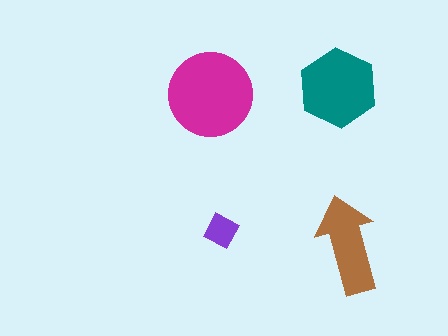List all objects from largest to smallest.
The magenta circle, the teal hexagon, the brown arrow, the purple square.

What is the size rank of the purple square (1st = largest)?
4th.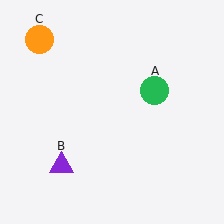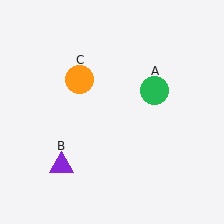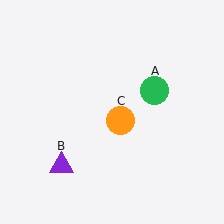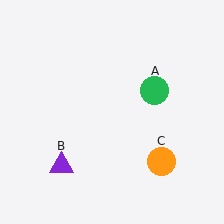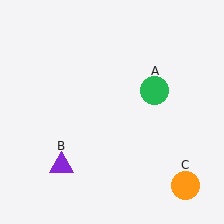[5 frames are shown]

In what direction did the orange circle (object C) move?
The orange circle (object C) moved down and to the right.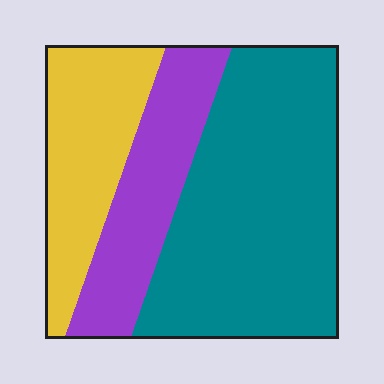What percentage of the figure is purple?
Purple covers around 25% of the figure.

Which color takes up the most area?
Teal, at roughly 55%.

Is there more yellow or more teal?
Teal.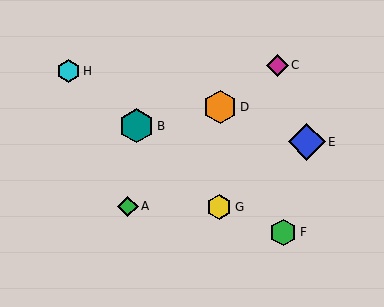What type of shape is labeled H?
Shape H is a cyan hexagon.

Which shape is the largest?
The blue diamond (labeled E) is the largest.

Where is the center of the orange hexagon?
The center of the orange hexagon is at (220, 107).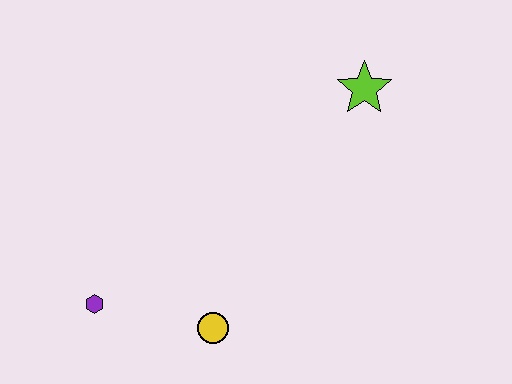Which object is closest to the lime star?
The yellow circle is closest to the lime star.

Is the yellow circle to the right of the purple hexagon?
Yes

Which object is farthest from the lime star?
The purple hexagon is farthest from the lime star.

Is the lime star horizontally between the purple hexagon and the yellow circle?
No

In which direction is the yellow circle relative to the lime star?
The yellow circle is below the lime star.